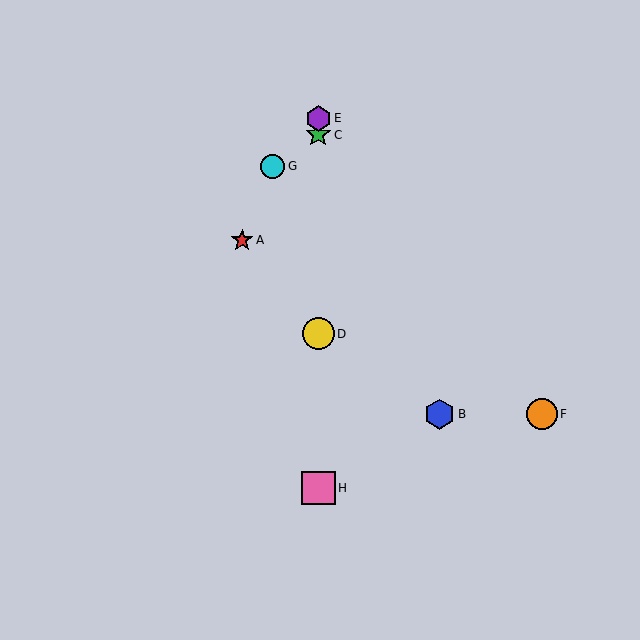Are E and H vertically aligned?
Yes, both are at x≈318.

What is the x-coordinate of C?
Object C is at x≈318.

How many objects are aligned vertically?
4 objects (C, D, E, H) are aligned vertically.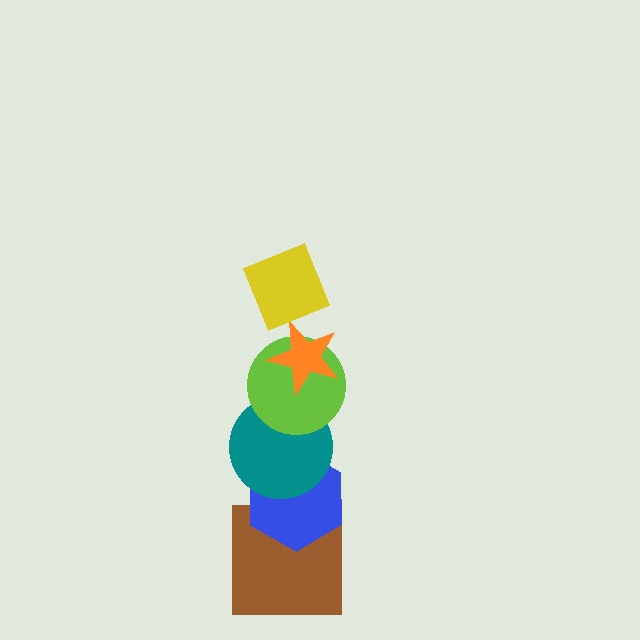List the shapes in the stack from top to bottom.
From top to bottom: the yellow diamond, the orange star, the lime circle, the teal circle, the blue hexagon, the brown square.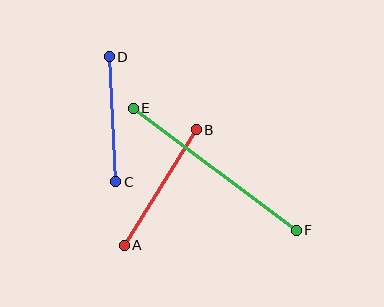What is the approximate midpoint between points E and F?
The midpoint is at approximately (215, 169) pixels.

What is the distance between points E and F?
The distance is approximately 204 pixels.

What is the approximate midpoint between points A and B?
The midpoint is at approximately (160, 187) pixels.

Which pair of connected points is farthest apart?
Points E and F are farthest apart.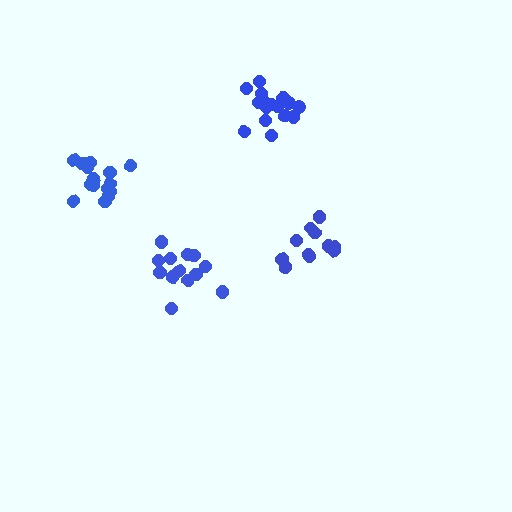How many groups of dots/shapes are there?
There are 4 groups.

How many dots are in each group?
Group 1: 11 dots, Group 2: 14 dots, Group 3: 16 dots, Group 4: 16 dots (57 total).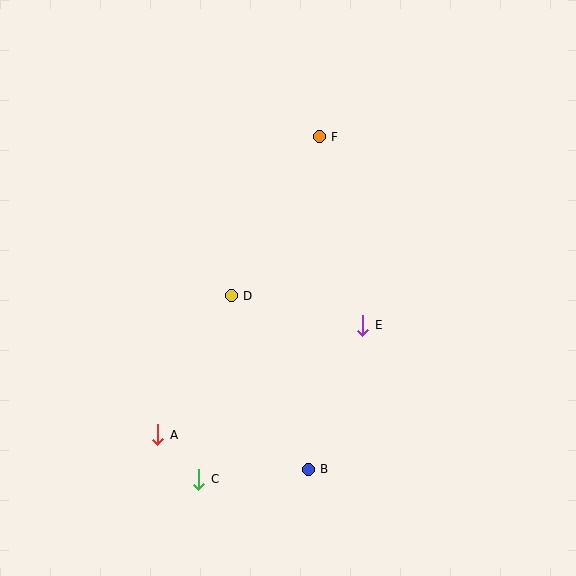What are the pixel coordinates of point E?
Point E is at (363, 325).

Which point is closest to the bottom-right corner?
Point B is closest to the bottom-right corner.